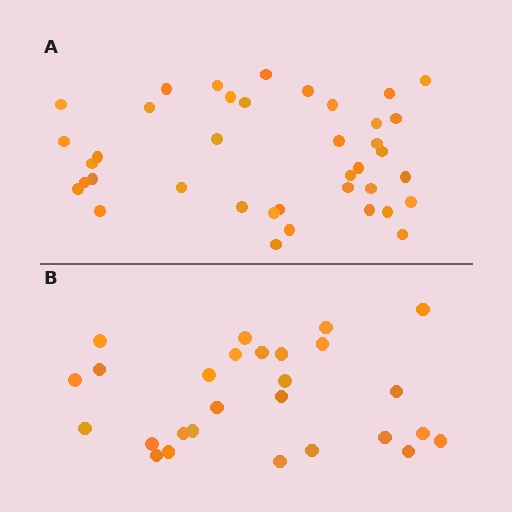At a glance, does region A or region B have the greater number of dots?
Region A (the top region) has more dots.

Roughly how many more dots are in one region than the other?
Region A has roughly 12 or so more dots than region B.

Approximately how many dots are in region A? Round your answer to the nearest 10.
About 40 dots. (The exact count is 39, which rounds to 40.)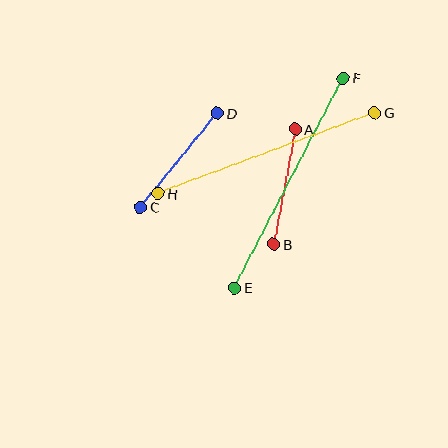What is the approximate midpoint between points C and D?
The midpoint is at approximately (179, 160) pixels.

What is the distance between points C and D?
The distance is approximately 121 pixels.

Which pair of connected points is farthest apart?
Points E and F are farthest apart.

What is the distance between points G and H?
The distance is approximately 231 pixels.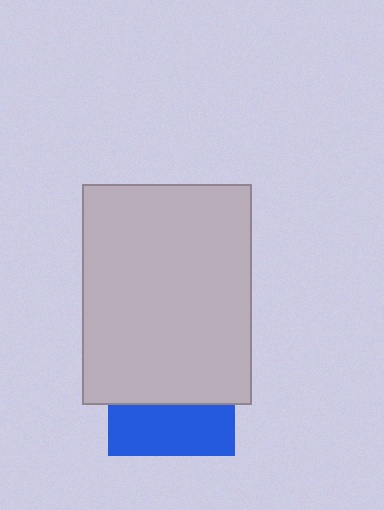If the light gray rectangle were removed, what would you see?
You would see the complete blue square.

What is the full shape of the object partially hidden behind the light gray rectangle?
The partially hidden object is a blue square.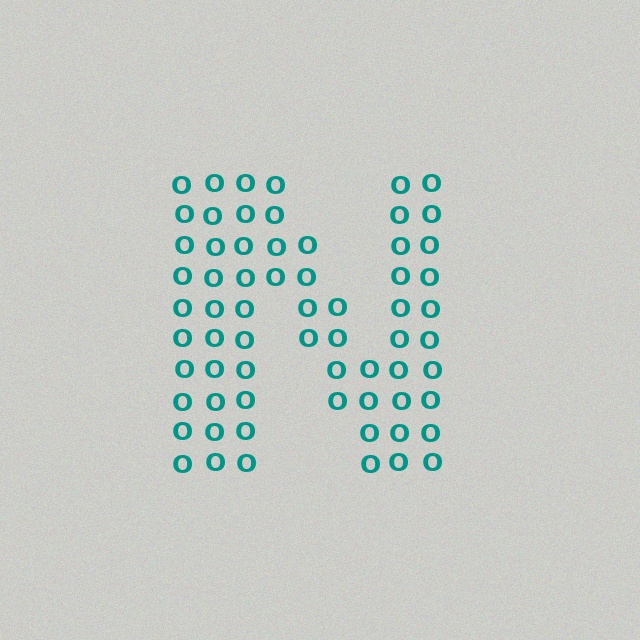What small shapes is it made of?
It is made of small letter O's.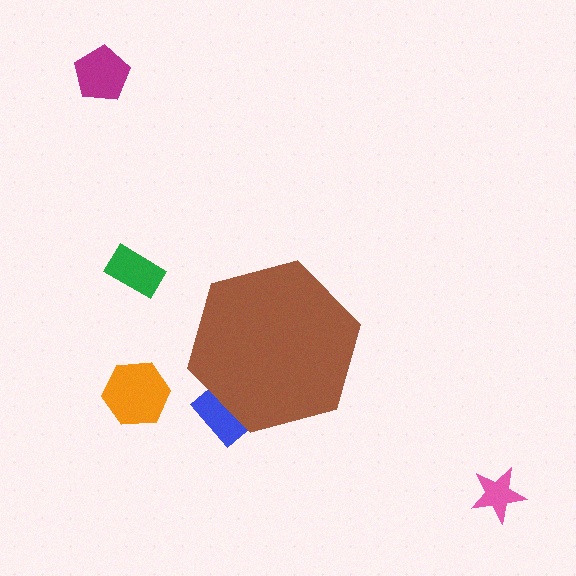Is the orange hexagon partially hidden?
No, the orange hexagon is fully visible.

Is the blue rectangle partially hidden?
Yes, the blue rectangle is partially hidden behind the brown hexagon.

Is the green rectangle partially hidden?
No, the green rectangle is fully visible.